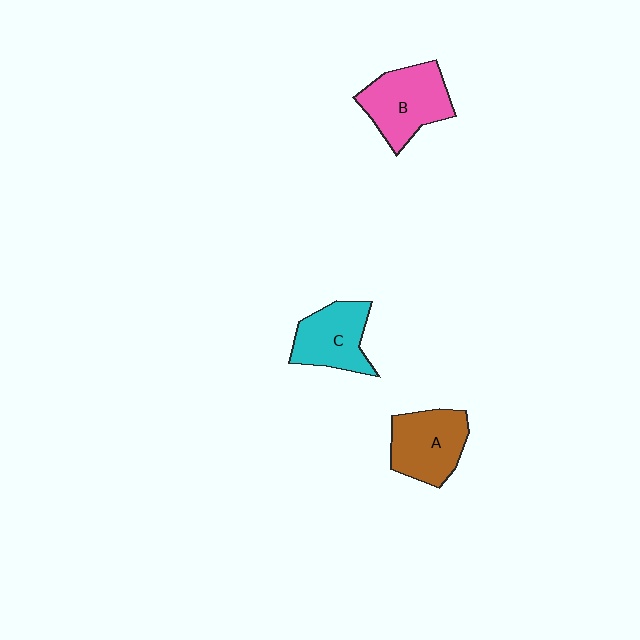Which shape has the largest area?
Shape B (pink).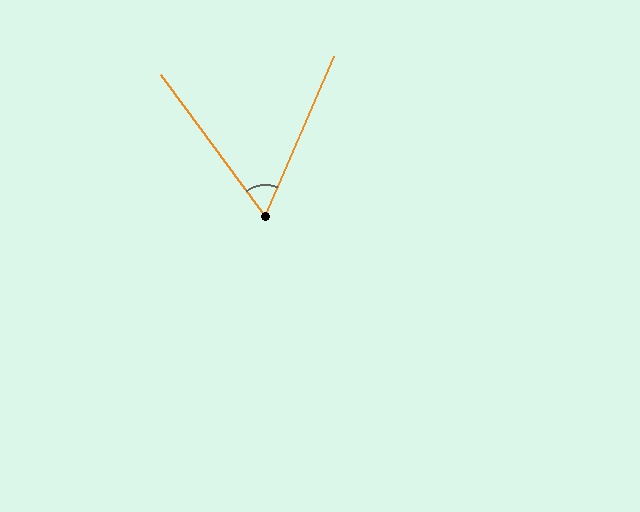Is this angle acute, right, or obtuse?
It is acute.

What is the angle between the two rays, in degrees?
Approximately 60 degrees.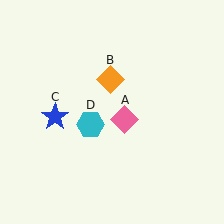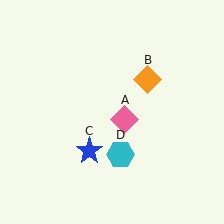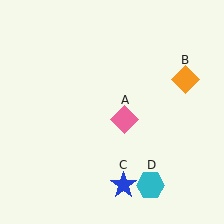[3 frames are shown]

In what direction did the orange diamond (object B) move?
The orange diamond (object B) moved right.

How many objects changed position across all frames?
3 objects changed position: orange diamond (object B), blue star (object C), cyan hexagon (object D).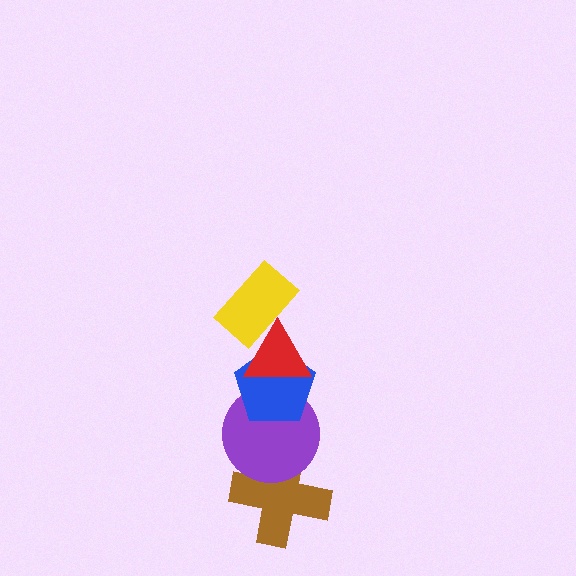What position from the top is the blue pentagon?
The blue pentagon is 3rd from the top.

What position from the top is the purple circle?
The purple circle is 4th from the top.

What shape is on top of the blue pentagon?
The red triangle is on top of the blue pentagon.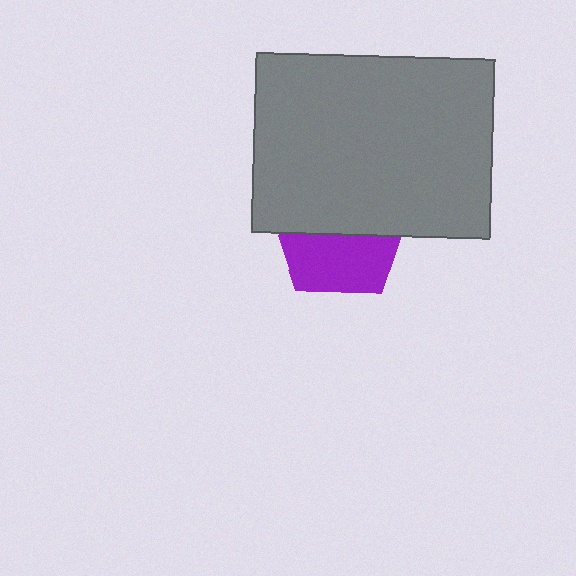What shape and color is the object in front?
The object in front is a gray rectangle.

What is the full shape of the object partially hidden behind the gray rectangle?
The partially hidden object is a purple pentagon.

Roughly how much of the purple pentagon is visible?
About half of it is visible (roughly 47%).